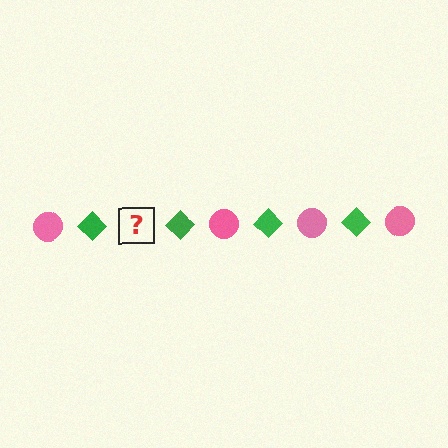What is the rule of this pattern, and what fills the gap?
The rule is that the pattern alternates between pink circle and green diamond. The gap should be filled with a pink circle.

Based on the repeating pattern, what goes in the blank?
The blank should be a pink circle.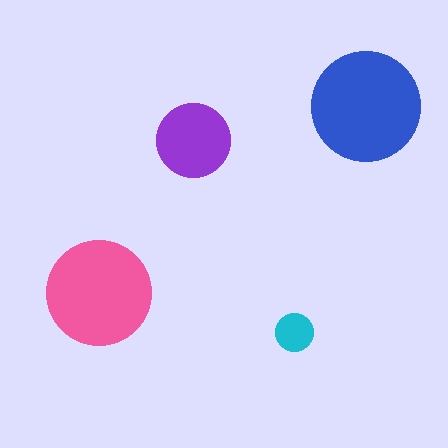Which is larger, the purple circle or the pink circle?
The pink one.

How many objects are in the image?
There are 4 objects in the image.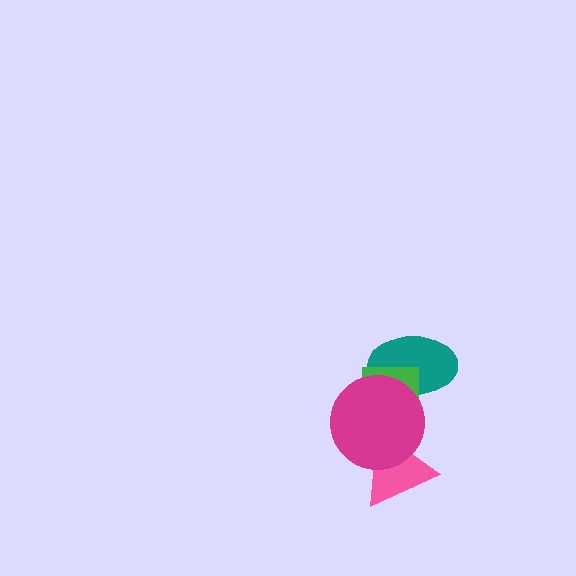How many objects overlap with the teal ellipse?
2 objects overlap with the teal ellipse.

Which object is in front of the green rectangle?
The magenta circle is in front of the green rectangle.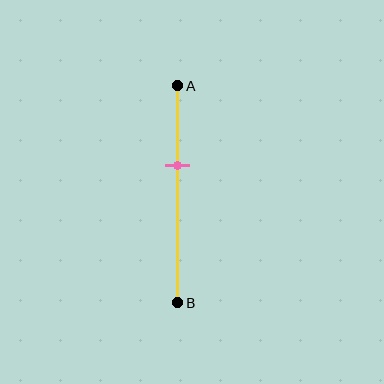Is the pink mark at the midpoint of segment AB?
No, the mark is at about 35% from A, not at the 50% midpoint.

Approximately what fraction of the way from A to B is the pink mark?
The pink mark is approximately 35% of the way from A to B.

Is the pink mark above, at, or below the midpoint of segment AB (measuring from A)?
The pink mark is above the midpoint of segment AB.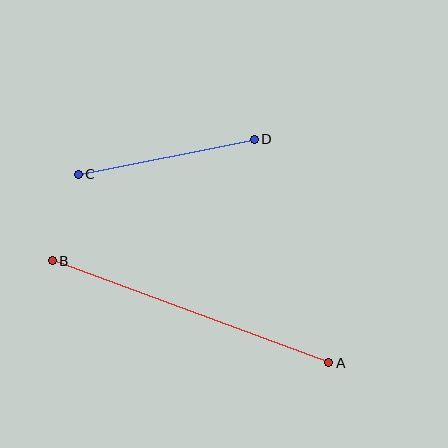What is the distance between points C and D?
The distance is approximately 179 pixels.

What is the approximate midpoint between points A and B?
The midpoint is at approximately (190, 312) pixels.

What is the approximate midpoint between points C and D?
The midpoint is at approximately (166, 157) pixels.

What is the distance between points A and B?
The distance is approximately 295 pixels.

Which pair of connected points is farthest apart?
Points A and B are farthest apart.